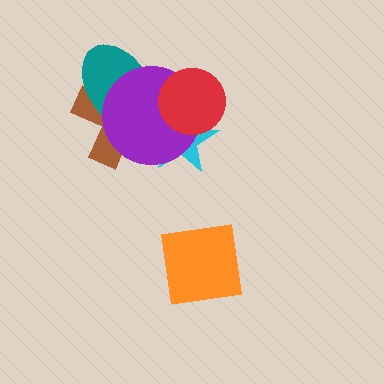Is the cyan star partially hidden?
Yes, it is partially covered by another shape.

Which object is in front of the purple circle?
The red circle is in front of the purple circle.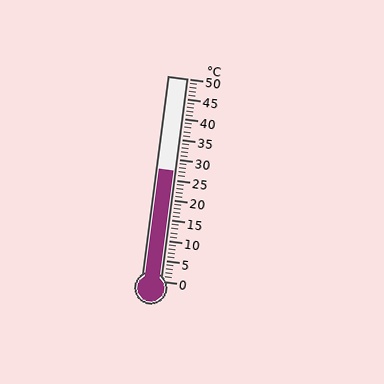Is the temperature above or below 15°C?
The temperature is above 15°C.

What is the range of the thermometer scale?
The thermometer scale ranges from 0°C to 50°C.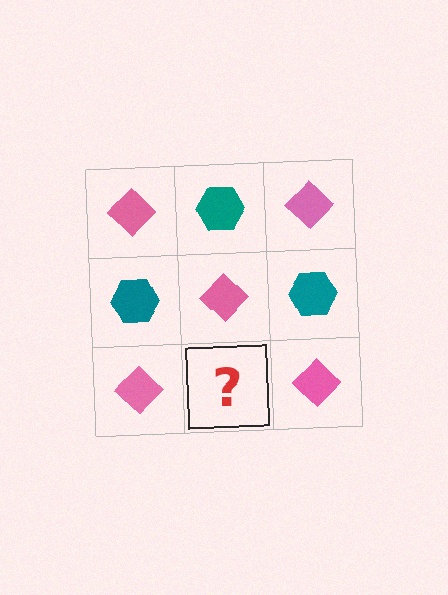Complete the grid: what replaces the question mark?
The question mark should be replaced with a teal hexagon.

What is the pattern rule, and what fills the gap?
The rule is that it alternates pink diamond and teal hexagon in a checkerboard pattern. The gap should be filled with a teal hexagon.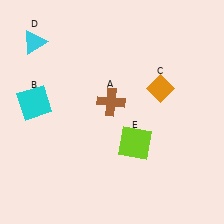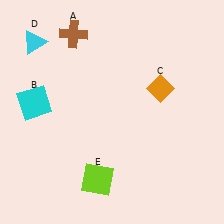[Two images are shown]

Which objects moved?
The objects that moved are: the brown cross (A), the lime square (E).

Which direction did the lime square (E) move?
The lime square (E) moved left.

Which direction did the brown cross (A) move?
The brown cross (A) moved up.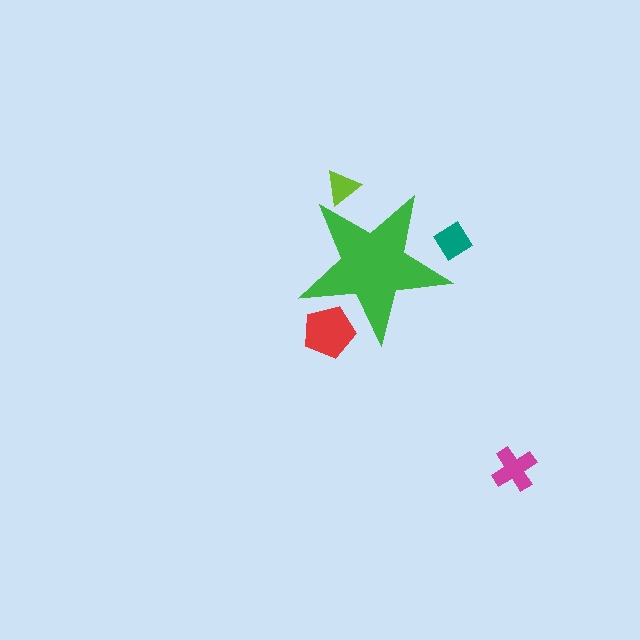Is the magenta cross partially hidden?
No, the magenta cross is fully visible.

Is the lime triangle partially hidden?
Yes, the lime triangle is partially hidden behind the green star.